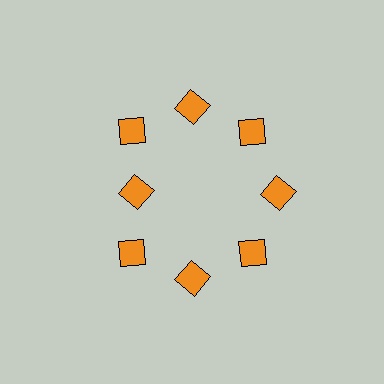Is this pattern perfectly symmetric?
No. The 8 orange diamonds are arranged in a ring, but one element near the 9 o'clock position is pulled inward toward the center, breaking the 8-fold rotational symmetry.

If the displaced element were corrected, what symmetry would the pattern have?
It would have 8-fold rotational symmetry — the pattern would map onto itself every 45 degrees.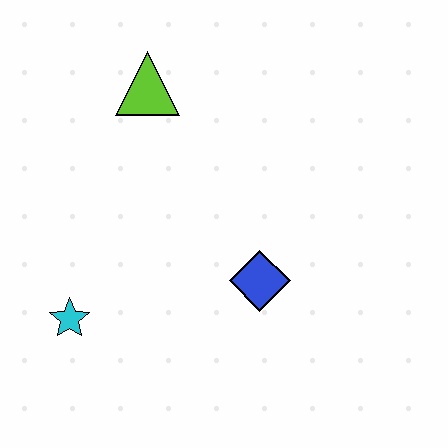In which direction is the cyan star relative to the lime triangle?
The cyan star is below the lime triangle.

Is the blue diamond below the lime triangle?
Yes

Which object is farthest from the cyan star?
The lime triangle is farthest from the cyan star.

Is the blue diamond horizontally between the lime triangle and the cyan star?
No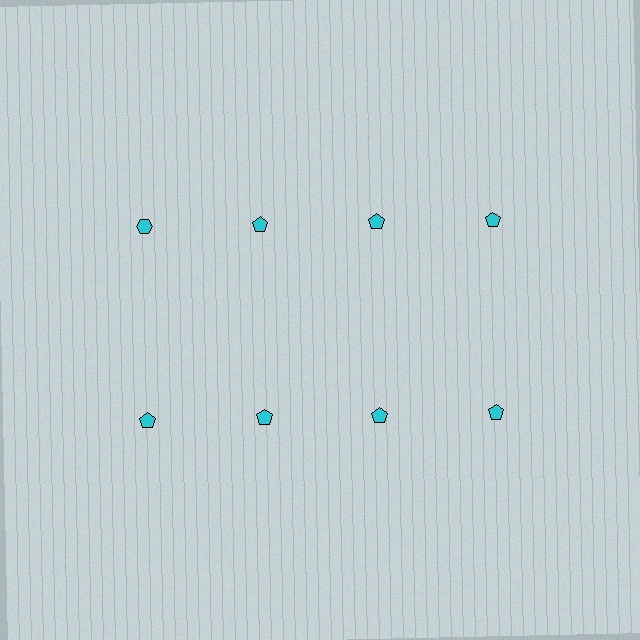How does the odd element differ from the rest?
It has a different shape: hexagon instead of pentagon.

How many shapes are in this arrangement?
There are 8 shapes arranged in a grid pattern.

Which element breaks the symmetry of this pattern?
The cyan hexagon in the top row, leftmost column breaks the symmetry. All other shapes are cyan pentagons.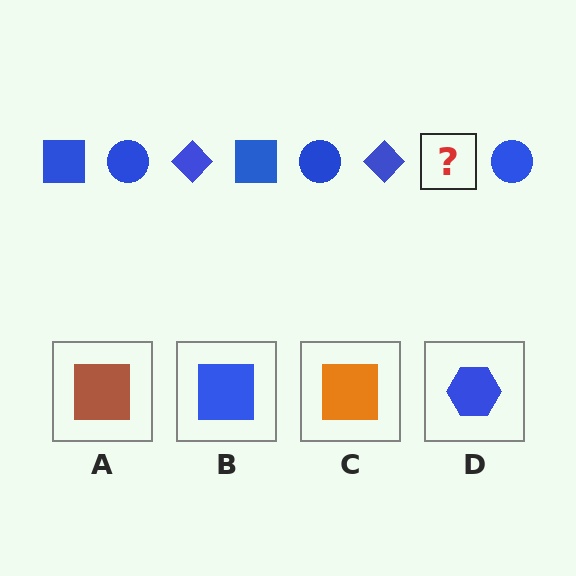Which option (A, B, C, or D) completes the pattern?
B.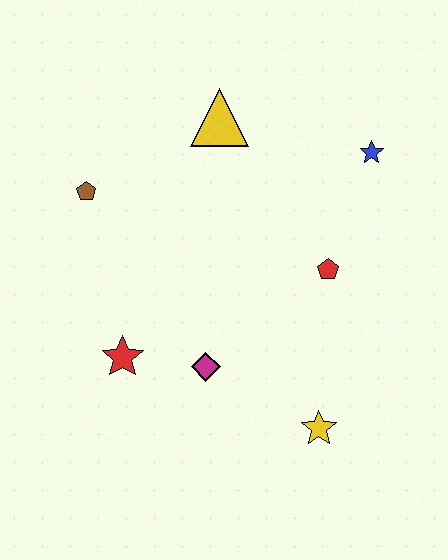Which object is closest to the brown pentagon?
The yellow triangle is closest to the brown pentagon.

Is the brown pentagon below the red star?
No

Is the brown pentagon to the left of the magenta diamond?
Yes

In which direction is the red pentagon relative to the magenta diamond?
The red pentagon is to the right of the magenta diamond.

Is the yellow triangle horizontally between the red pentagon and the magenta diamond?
Yes